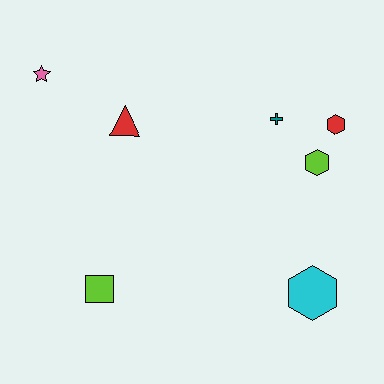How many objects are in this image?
There are 7 objects.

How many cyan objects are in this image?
There is 1 cyan object.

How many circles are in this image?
There are no circles.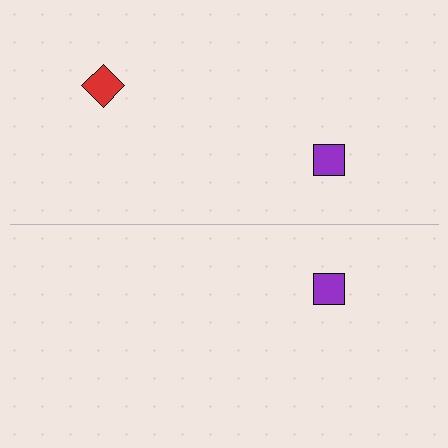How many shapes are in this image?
There are 3 shapes in this image.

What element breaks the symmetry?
A red diamond is missing from the bottom side.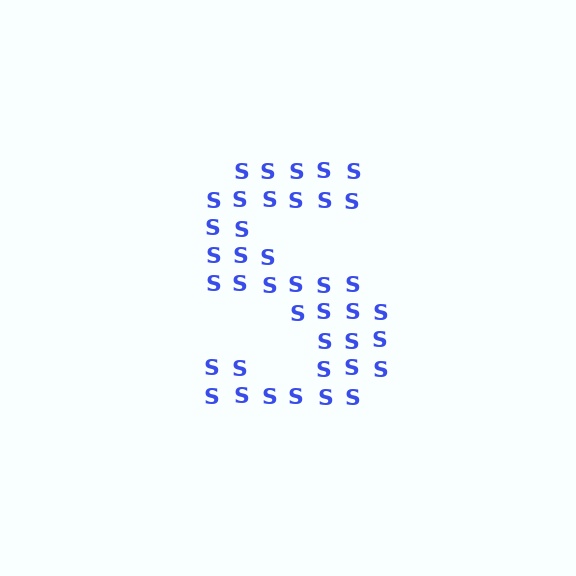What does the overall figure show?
The overall figure shows the letter S.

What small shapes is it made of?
It is made of small letter S's.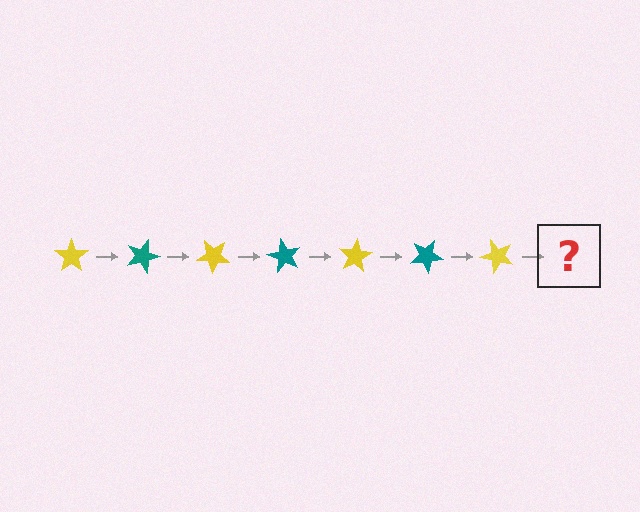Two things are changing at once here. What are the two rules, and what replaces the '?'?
The two rules are that it rotates 20 degrees each step and the color cycles through yellow and teal. The '?' should be a teal star, rotated 140 degrees from the start.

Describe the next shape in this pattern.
It should be a teal star, rotated 140 degrees from the start.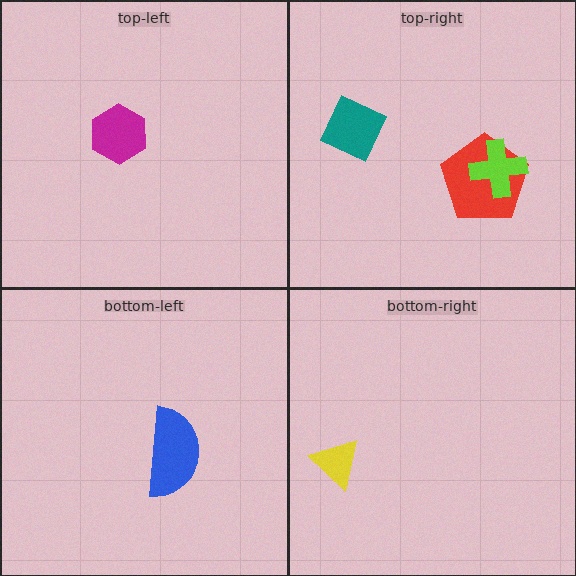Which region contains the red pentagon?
The top-right region.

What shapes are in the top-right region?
The teal diamond, the red pentagon, the lime cross.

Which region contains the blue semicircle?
The bottom-left region.